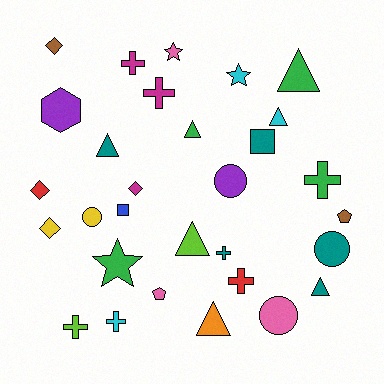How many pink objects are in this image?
There are 3 pink objects.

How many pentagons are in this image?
There are 2 pentagons.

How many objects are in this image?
There are 30 objects.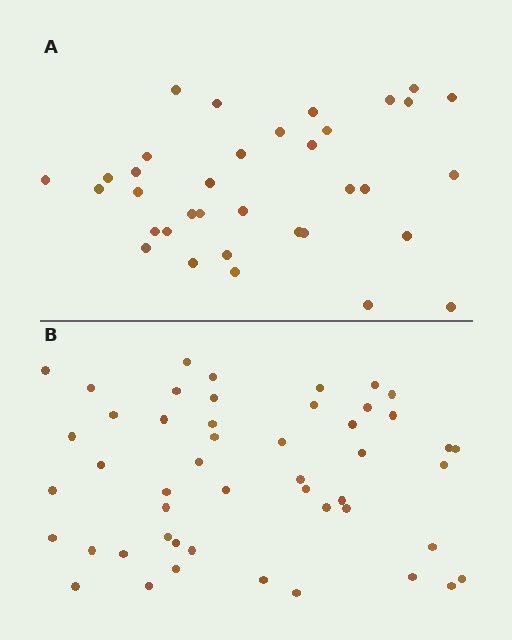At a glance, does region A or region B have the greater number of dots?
Region B (the bottom region) has more dots.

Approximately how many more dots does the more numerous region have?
Region B has approximately 15 more dots than region A.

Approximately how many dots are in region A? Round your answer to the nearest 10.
About 40 dots. (The exact count is 35, which rounds to 40.)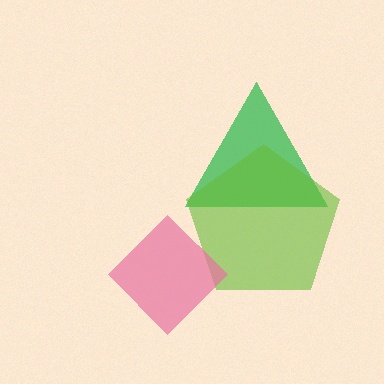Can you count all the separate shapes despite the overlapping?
Yes, there are 3 separate shapes.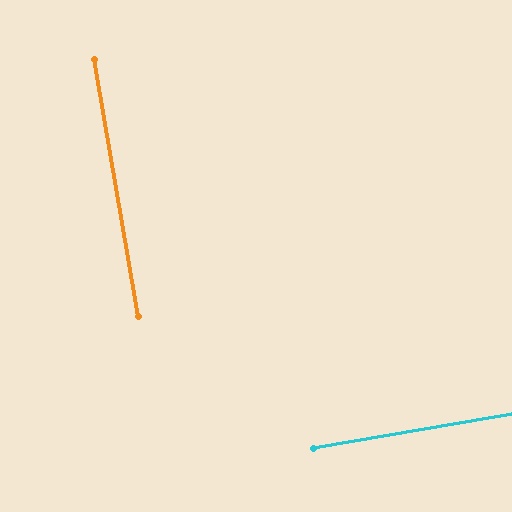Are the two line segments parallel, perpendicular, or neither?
Perpendicular — they meet at approximately 90°.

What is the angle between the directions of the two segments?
Approximately 90 degrees.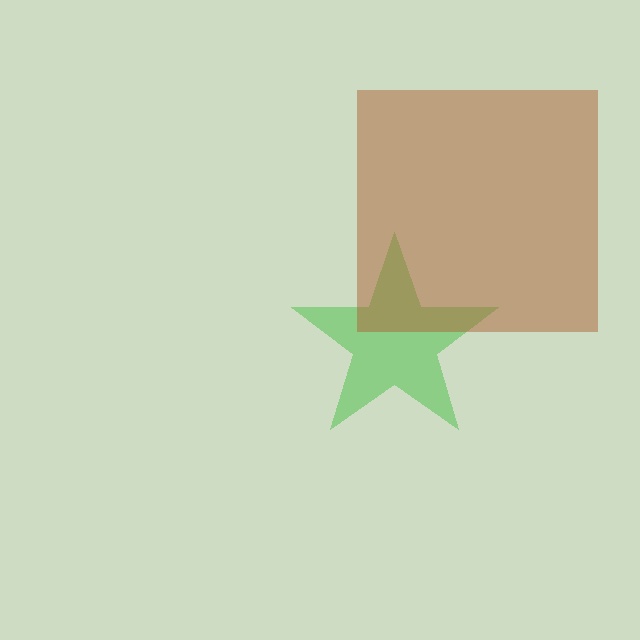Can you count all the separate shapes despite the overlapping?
Yes, there are 2 separate shapes.